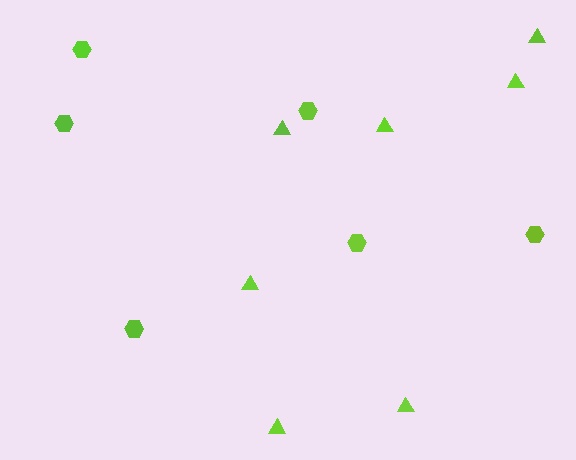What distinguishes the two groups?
There are 2 groups: one group of hexagons (6) and one group of triangles (7).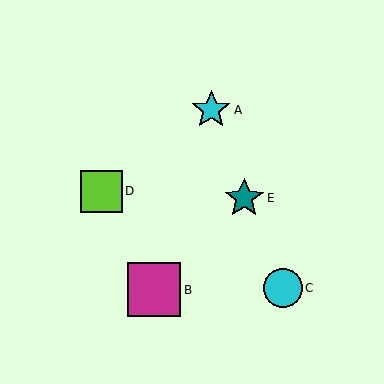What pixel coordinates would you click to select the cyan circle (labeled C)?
Click at (283, 288) to select the cyan circle C.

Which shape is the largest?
The magenta square (labeled B) is the largest.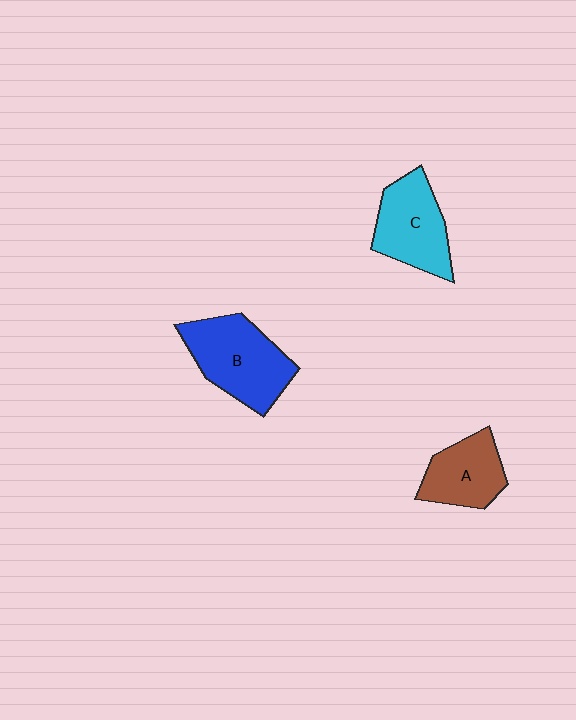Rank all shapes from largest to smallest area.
From largest to smallest: B (blue), C (cyan), A (brown).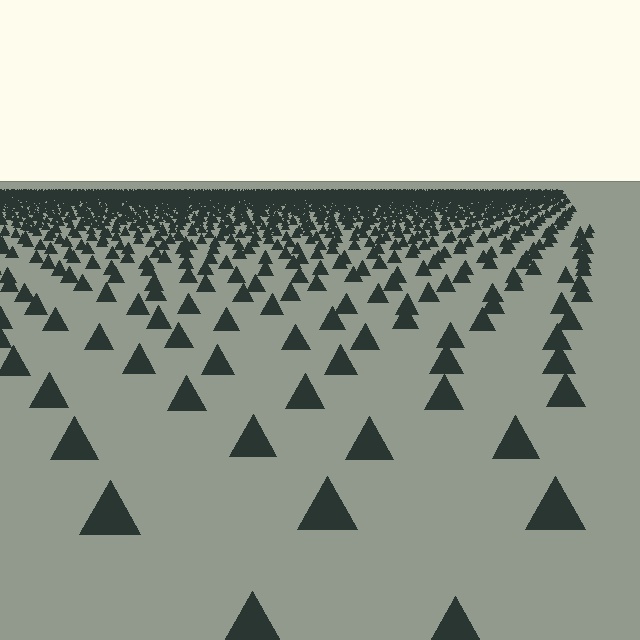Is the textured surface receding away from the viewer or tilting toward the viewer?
The surface is receding away from the viewer. Texture elements get smaller and denser toward the top.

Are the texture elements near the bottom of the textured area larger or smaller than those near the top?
Larger. Near the bottom, elements are closer to the viewer and appear at a bigger on-screen size.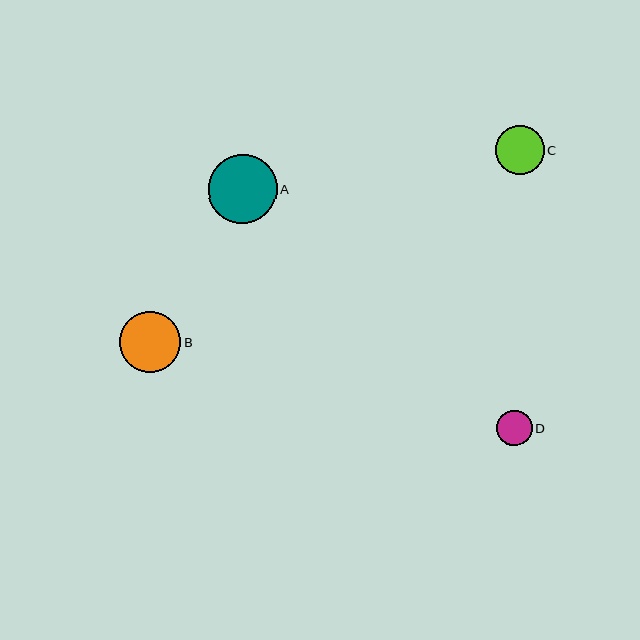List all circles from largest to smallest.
From largest to smallest: A, B, C, D.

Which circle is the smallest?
Circle D is the smallest with a size of approximately 36 pixels.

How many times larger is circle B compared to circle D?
Circle B is approximately 1.7 times the size of circle D.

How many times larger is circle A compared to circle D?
Circle A is approximately 1.9 times the size of circle D.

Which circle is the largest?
Circle A is the largest with a size of approximately 69 pixels.